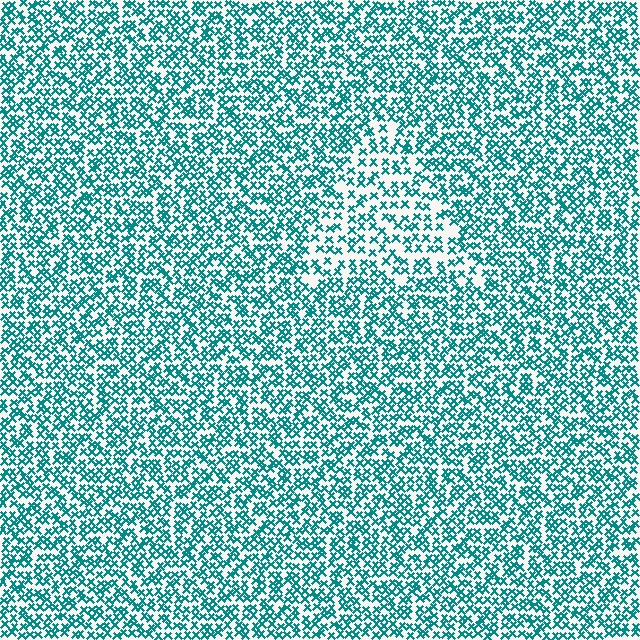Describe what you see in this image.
The image contains small teal elements arranged at two different densities. A triangle-shaped region is visible where the elements are less densely packed than the surrounding area.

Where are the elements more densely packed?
The elements are more densely packed outside the triangle boundary.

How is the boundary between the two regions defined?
The boundary is defined by a change in element density (approximately 1.7x ratio). All elements are the same color, size, and shape.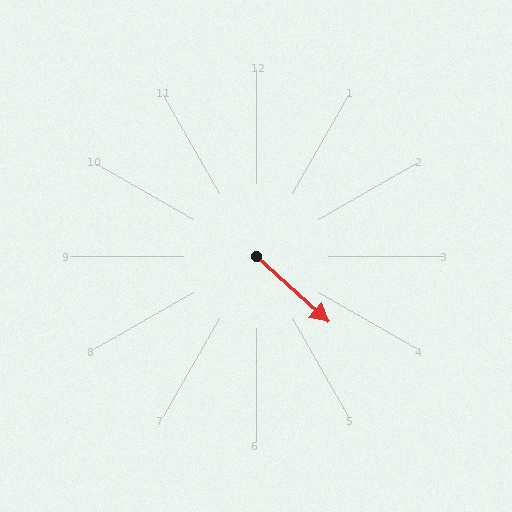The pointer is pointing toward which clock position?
Roughly 4 o'clock.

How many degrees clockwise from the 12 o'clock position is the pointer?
Approximately 132 degrees.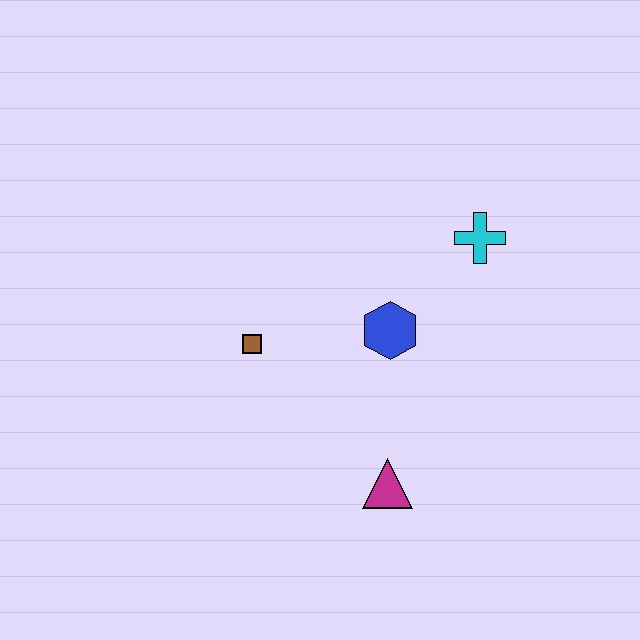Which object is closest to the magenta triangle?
The blue hexagon is closest to the magenta triangle.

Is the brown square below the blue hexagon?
Yes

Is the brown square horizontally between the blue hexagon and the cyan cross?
No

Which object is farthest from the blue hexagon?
The magenta triangle is farthest from the blue hexagon.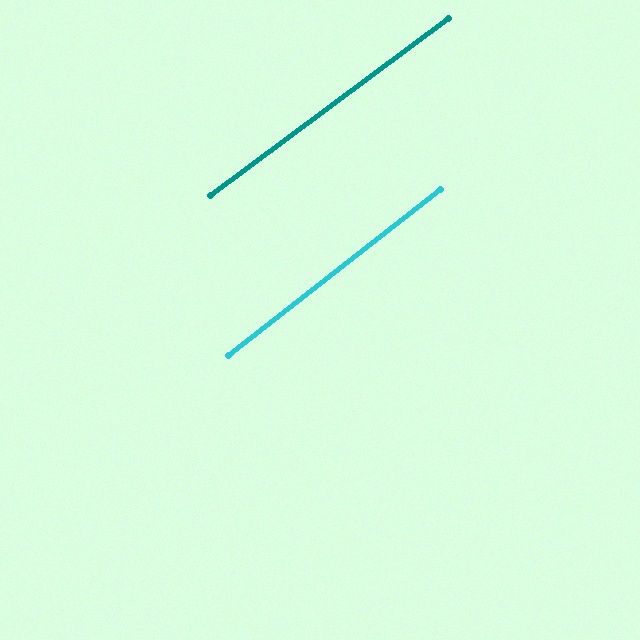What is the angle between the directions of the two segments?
Approximately 2 degrees.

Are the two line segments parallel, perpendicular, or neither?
Parallel — their directions differ by only 1.6°.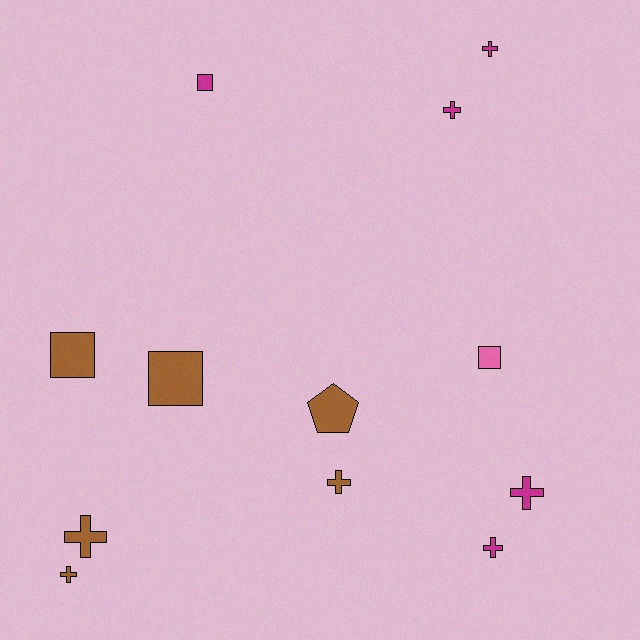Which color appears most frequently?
Brown, with 6 objects.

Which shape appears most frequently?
Cross, with 7 objects.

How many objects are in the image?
There are 12 objects.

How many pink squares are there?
There is 1 pink square.